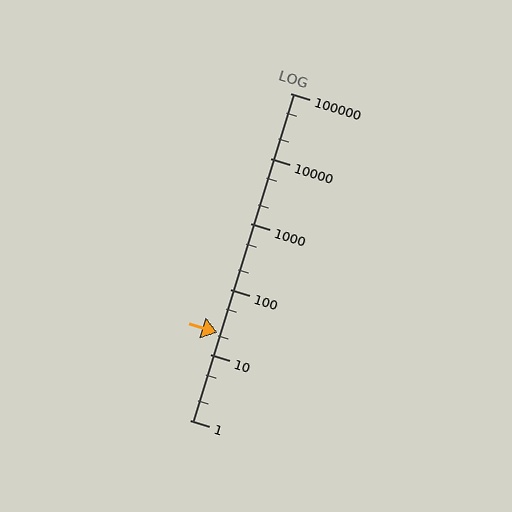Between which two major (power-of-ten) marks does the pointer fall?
The pointer is between 10 and 100.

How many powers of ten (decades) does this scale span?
The scale spans 5 decades, from 1 to 100000.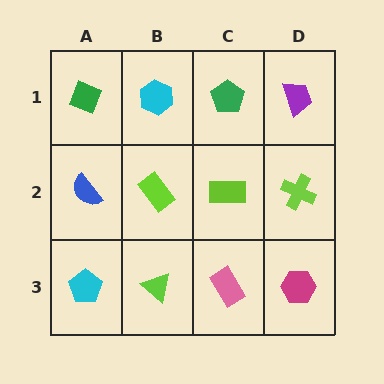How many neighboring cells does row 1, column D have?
2.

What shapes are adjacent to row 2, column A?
A green diamond (row 1, column A), a cyan pentagon (row 3, column A), a lime rectangle (row 2, column B).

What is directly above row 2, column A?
A green diamond.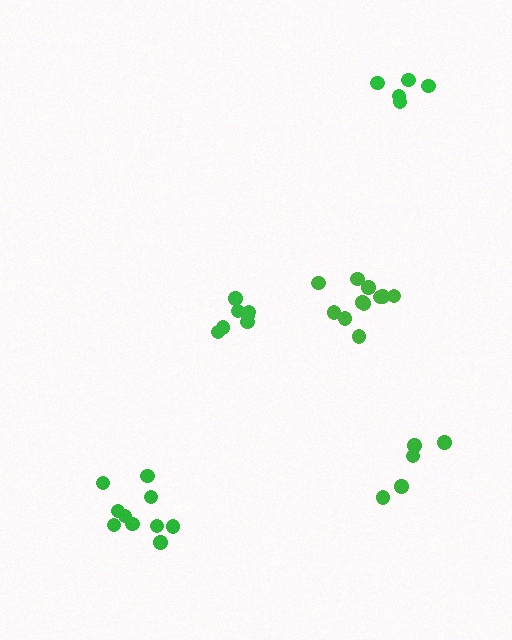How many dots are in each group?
Group 1: 10 dots, Group 2: 5 dots, Group 3: 7 dots, Group 4: 11 dots, Group 5: 5 dots (38 total).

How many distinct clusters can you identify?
There are 5 distinct clusters.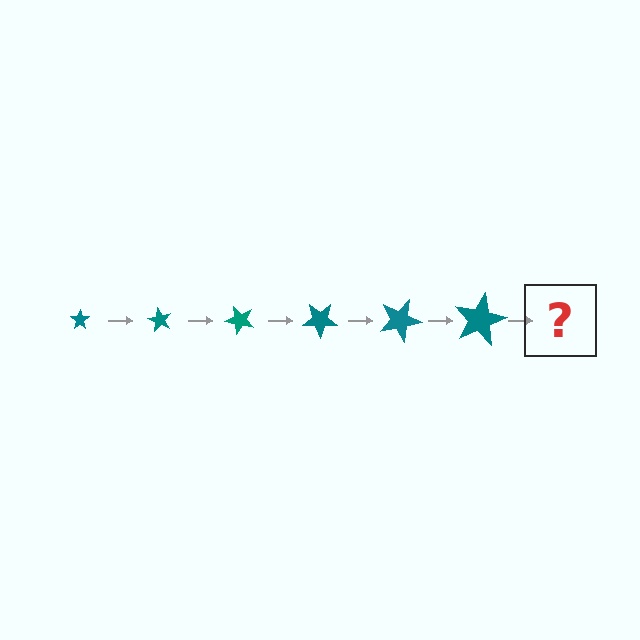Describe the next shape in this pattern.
It should be a star, larger than the previous one and rotated 360 degrees from the start.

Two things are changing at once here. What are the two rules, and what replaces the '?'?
The two rules are that the star grows larger each step and it rotates 60 degrees each step. The '?' should be a star, larger than the previous one and rotated 360 degrees from the start.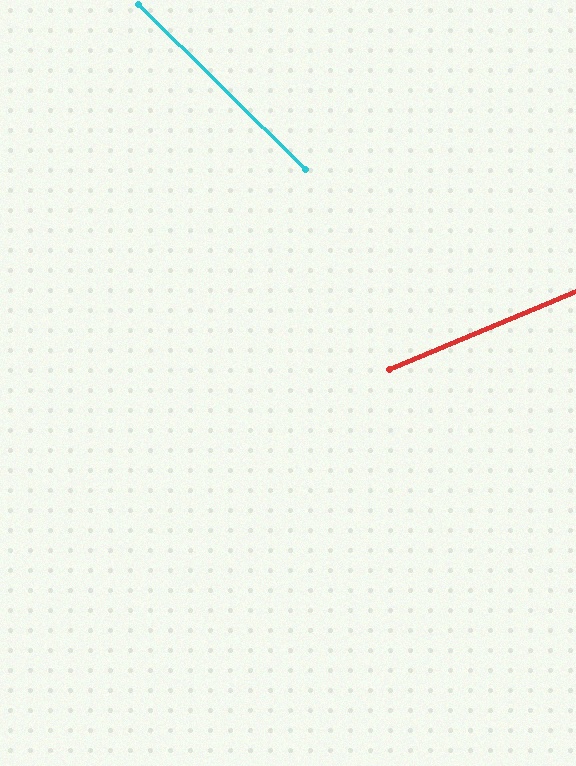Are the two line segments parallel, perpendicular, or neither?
Neither parallel nor perpendicular — they differ by about 68°.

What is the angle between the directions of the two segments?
Approximately 68 degrees.